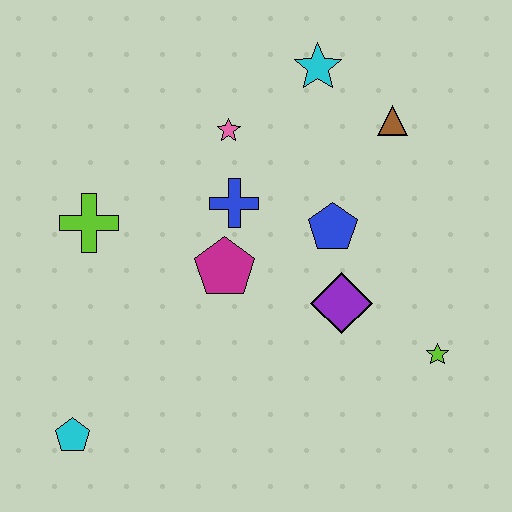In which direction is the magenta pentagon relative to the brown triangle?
The magenta pentagon is to the left of the brown triangle.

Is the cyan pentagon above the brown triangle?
No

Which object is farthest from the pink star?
The cyan pentagon is farthest from the pink star.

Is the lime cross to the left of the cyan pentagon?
No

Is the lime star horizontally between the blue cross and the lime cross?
No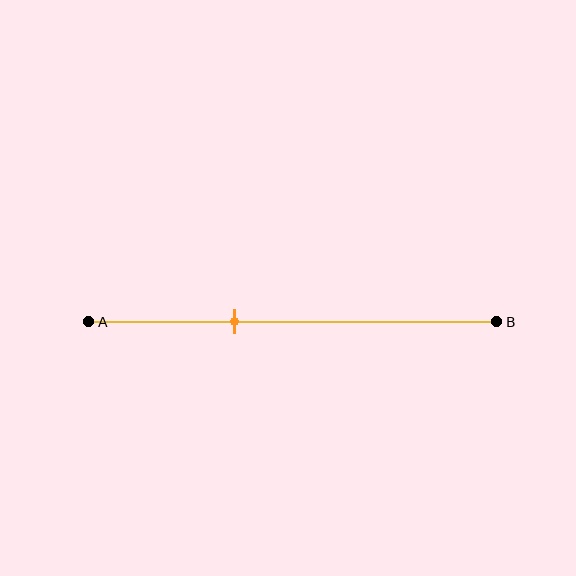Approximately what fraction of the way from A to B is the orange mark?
The orange mark is approximately 35% of the way from A to B.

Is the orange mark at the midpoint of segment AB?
No, the mark is at about 35% from A, not at the 50% midpoint.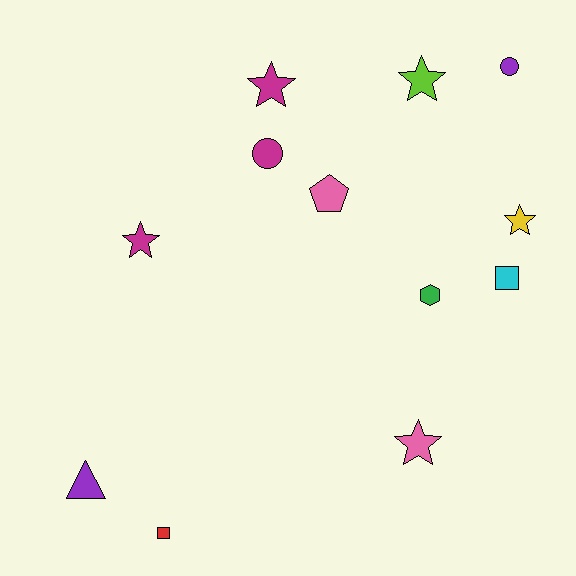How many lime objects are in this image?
There is 1 lime object.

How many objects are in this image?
There are 12 objects.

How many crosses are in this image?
There are no crosses.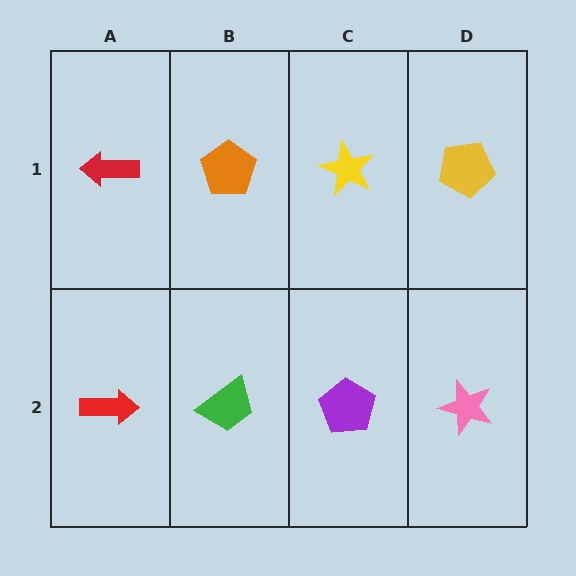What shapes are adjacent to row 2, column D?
A yellow pentagon (row 1, column D), a purple pentagon (row 2, column C).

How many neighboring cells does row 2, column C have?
3.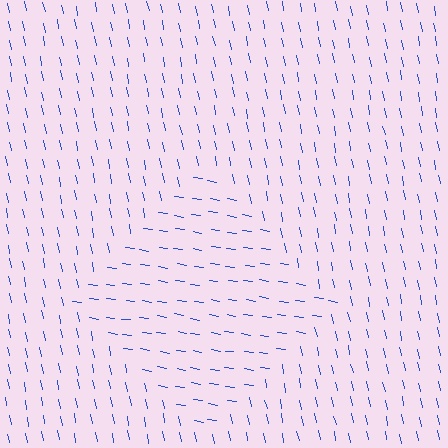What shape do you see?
I see a diamond.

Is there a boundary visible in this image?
Yes, there is a texture boundary formed by a change in line orientation.